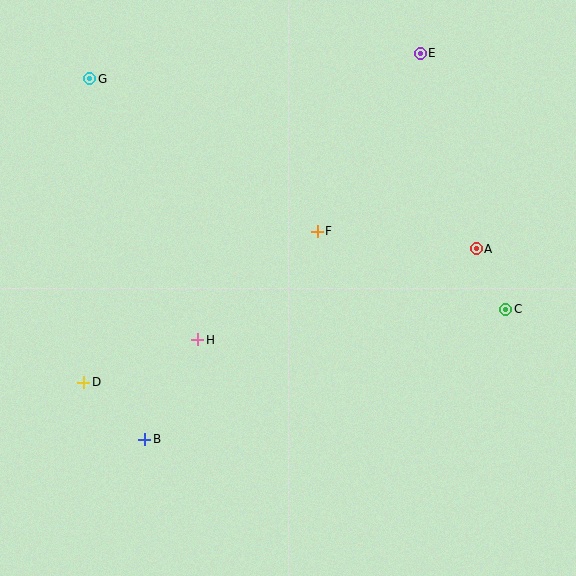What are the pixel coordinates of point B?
Point B is at (145, 439).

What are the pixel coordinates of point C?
Point C is at (506, 309).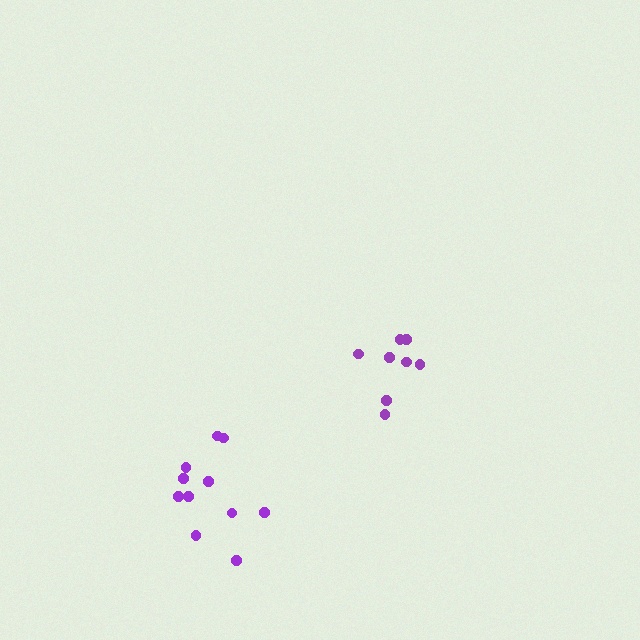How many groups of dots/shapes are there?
There are 2 groups.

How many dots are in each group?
Group 1: 11 dots, Group 2: 8 dots (19 total).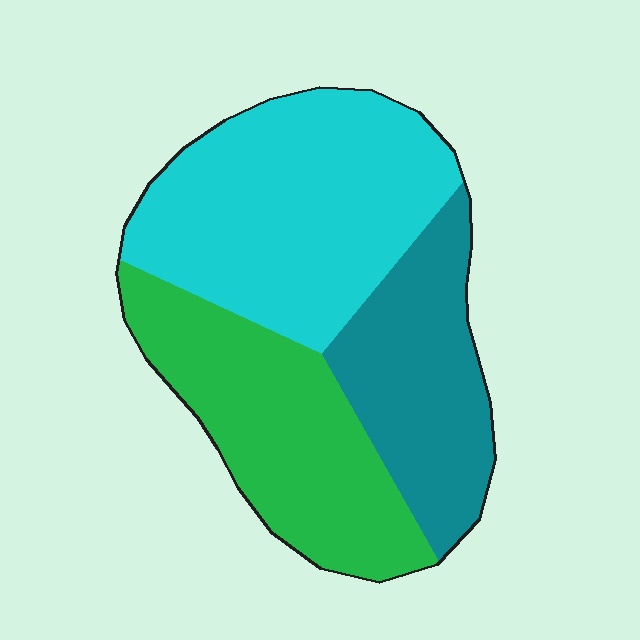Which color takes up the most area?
Cyan, at roughly 40%.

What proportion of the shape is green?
Green covers about 30% of the shape.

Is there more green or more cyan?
Cyan.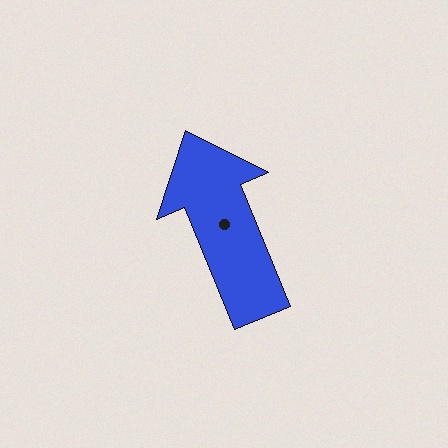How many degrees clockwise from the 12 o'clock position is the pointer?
Approximately 338 degrees.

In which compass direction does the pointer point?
North.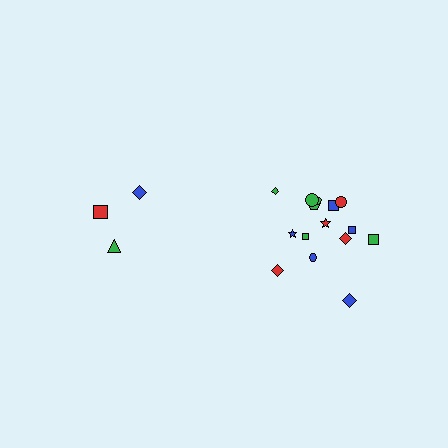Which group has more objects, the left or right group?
The right group.